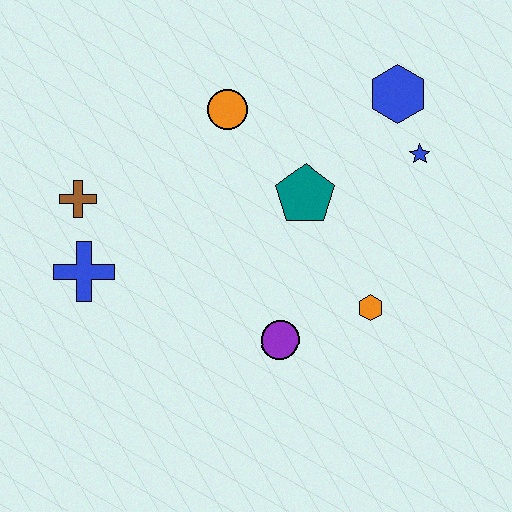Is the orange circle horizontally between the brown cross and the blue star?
Yes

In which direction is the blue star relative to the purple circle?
The blue star is above the purple circle.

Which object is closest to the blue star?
The blue hexagon is closest to the blue star.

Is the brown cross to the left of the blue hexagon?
Yes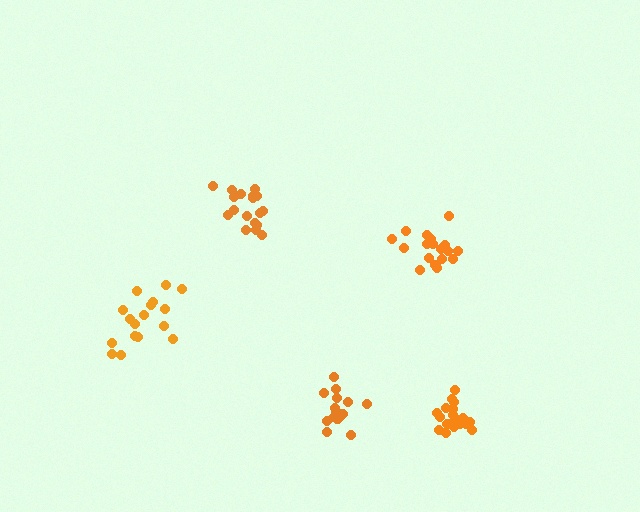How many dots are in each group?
Group 1: 18 dots, Group 2: 17 dots, Group 3: 16 dots, Group 4: 20 dots, Group 5: 19 dots (90 total).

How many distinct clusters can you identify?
There are 5 distinct clusters.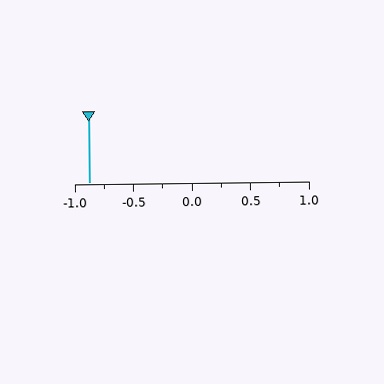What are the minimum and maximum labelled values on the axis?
The axis runs from -1.0 to 1.0.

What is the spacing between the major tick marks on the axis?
The major ticks are spaced 0.5 apart.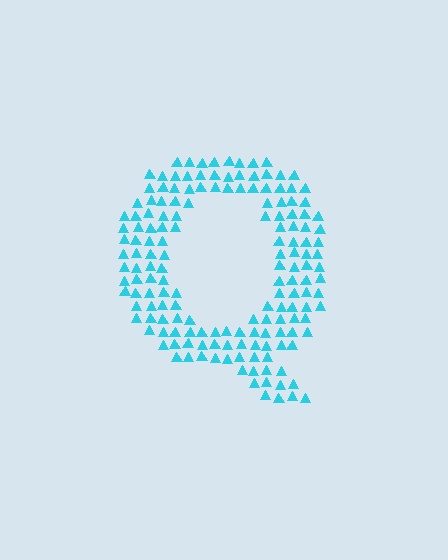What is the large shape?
The large shape is the letter Q.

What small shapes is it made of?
It is made of small triangles.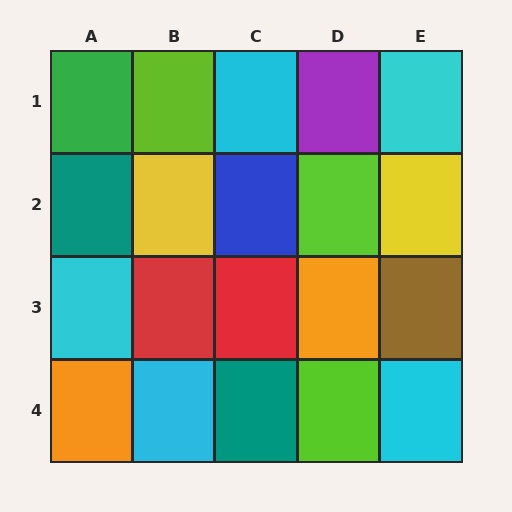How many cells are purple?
1 cell is purple.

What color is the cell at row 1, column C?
Cyan.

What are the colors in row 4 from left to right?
Orange, cyan, teal, lime, cyan.